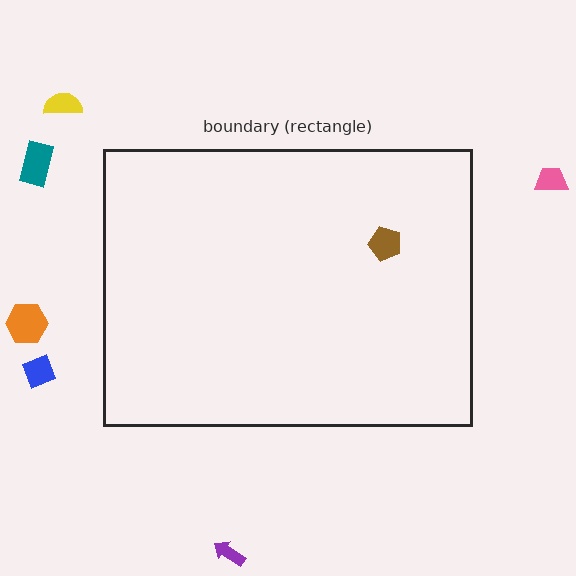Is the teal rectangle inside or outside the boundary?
Outside.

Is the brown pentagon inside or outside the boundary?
Inside.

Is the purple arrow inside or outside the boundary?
Outside.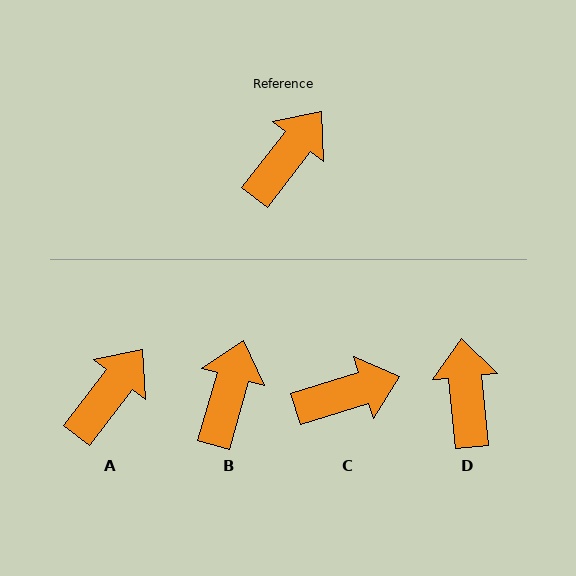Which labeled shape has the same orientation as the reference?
A.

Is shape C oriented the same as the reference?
No, it is off by about 35 degrees.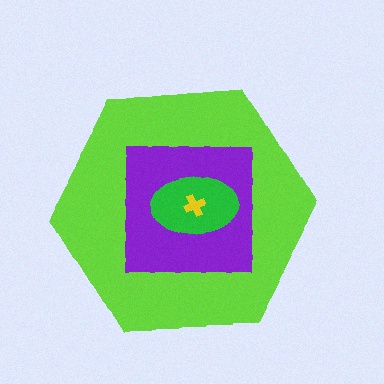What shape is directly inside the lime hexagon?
The purple square.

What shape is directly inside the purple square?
The green ellipse.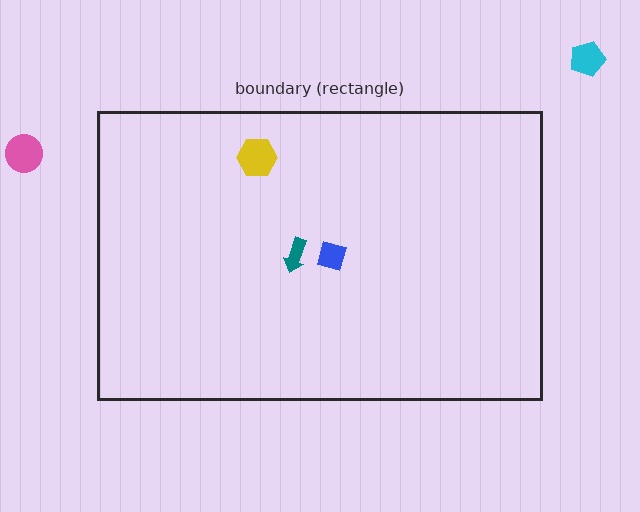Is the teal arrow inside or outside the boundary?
Inside.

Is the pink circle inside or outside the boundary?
Outside.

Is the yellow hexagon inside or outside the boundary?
Inside.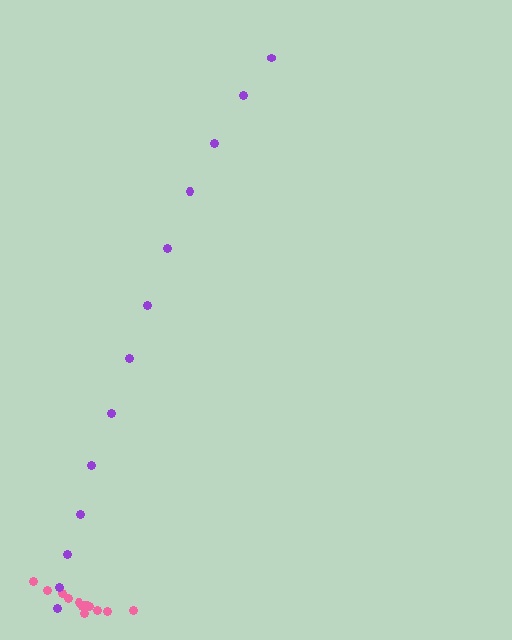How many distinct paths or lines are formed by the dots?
There are 2 distinct paths.